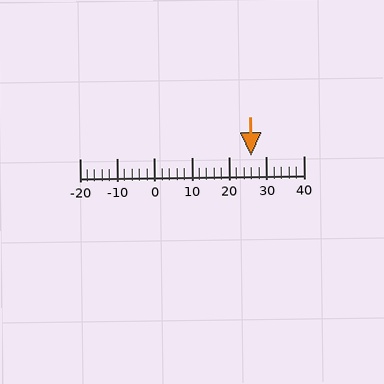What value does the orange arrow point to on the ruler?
The orange arrow points to approximately 26.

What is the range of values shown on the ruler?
The ruler shows values from -20 to 40.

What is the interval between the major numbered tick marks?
The major tick marks are spaced 10 units apart.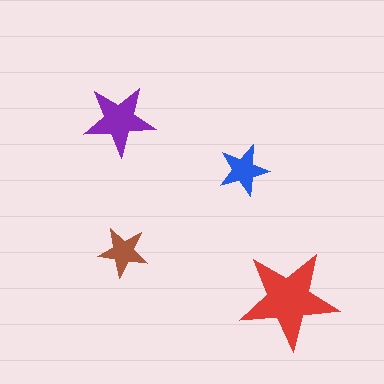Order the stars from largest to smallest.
the red one, the purple one, the blue one, the brown one.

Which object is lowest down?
The red star is bottommost.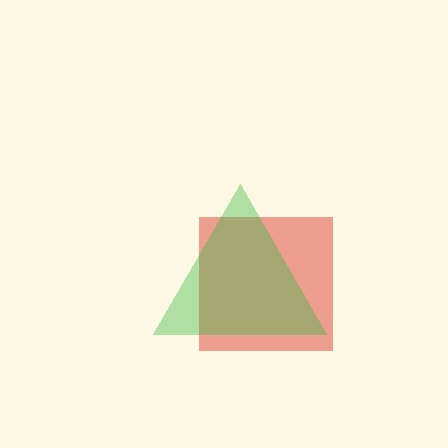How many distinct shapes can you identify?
There are 2 distinct shapes: a red square, a green triangle.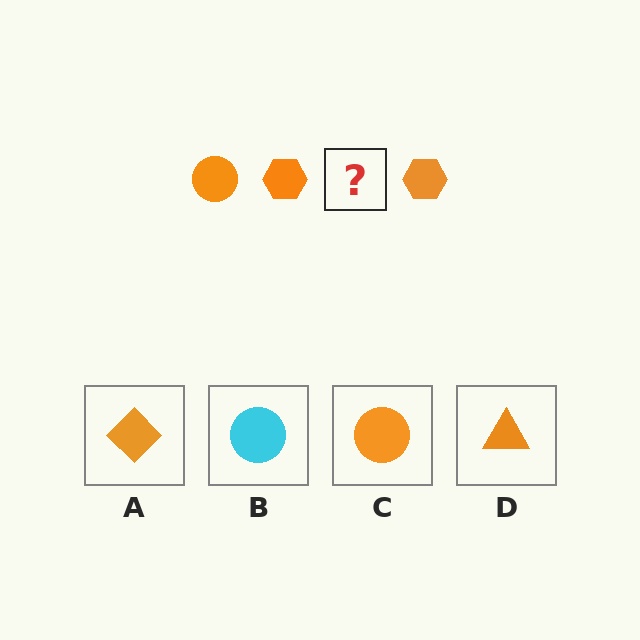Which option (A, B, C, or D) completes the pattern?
C.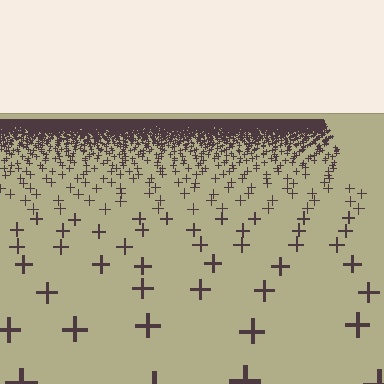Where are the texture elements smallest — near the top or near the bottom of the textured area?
Near the top.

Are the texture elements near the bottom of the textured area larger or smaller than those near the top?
Larger. Near the bottom, elements are closer to the viewer and appear at a bigger on-screen size.